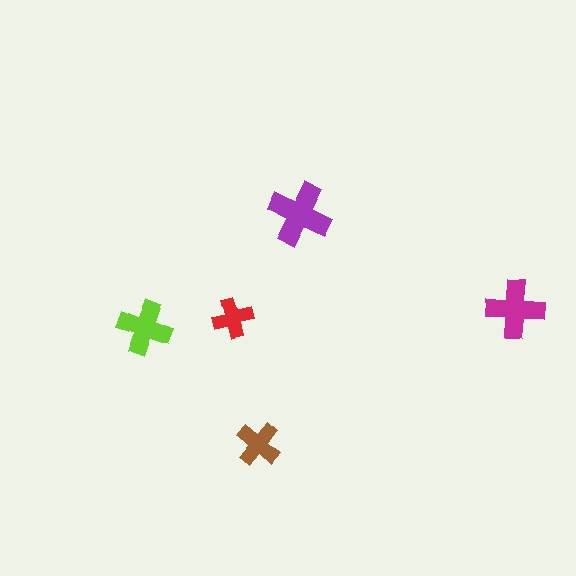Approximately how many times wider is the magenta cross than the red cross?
About 1.5 times wider.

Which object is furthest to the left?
The lime cross is leftmost.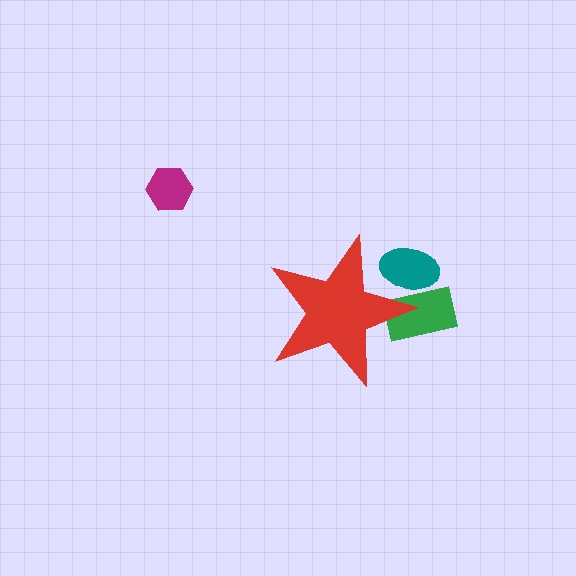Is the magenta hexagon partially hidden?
No, the magenta hexagon is fully visible.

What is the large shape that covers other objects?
A red star.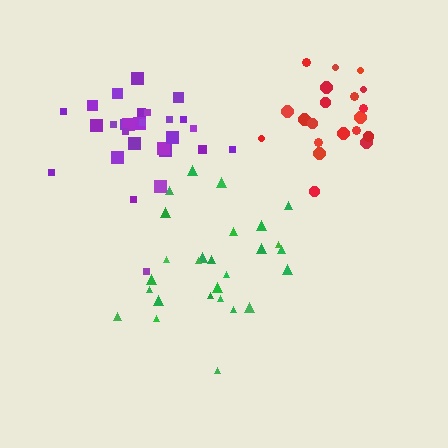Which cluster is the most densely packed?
Red.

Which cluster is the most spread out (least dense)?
Green.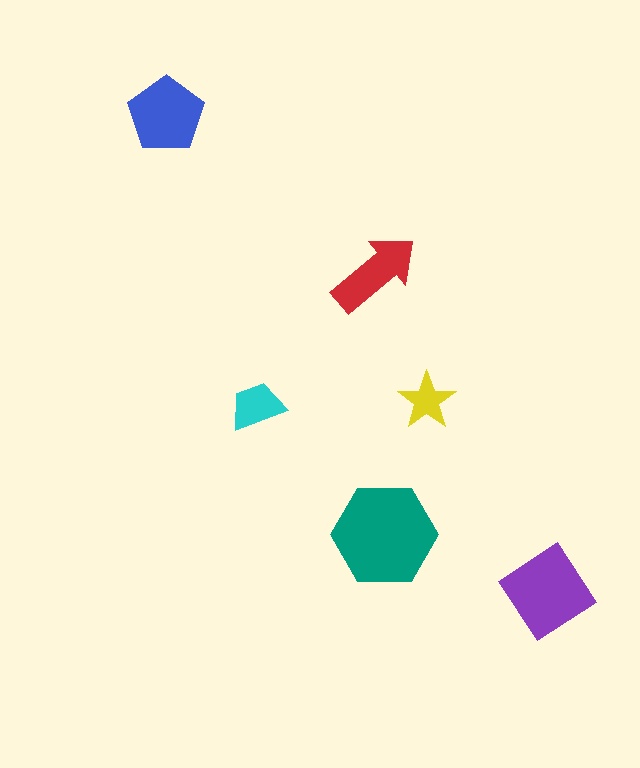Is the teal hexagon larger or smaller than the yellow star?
Larger.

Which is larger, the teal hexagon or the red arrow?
The teal hexagon.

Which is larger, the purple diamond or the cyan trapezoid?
The purple diamond.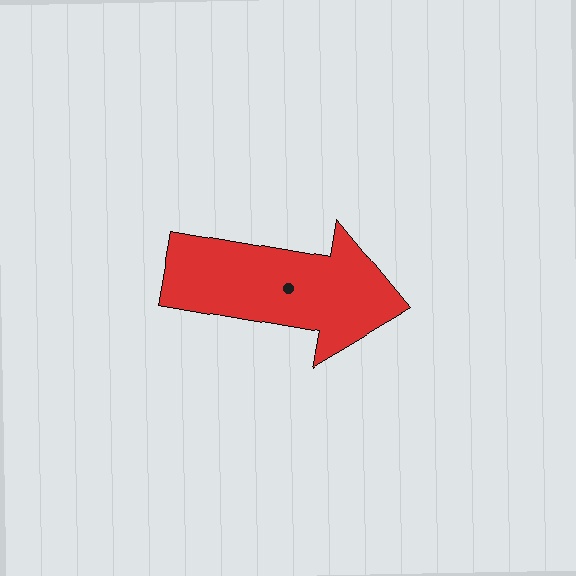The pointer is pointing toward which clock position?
Roughly 3 o'clock.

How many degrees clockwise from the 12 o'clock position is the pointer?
Approximately 100 degrees.